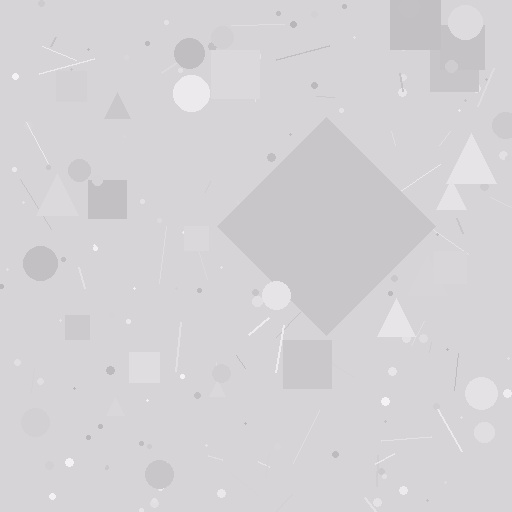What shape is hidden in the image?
A diamond is hidden in the image.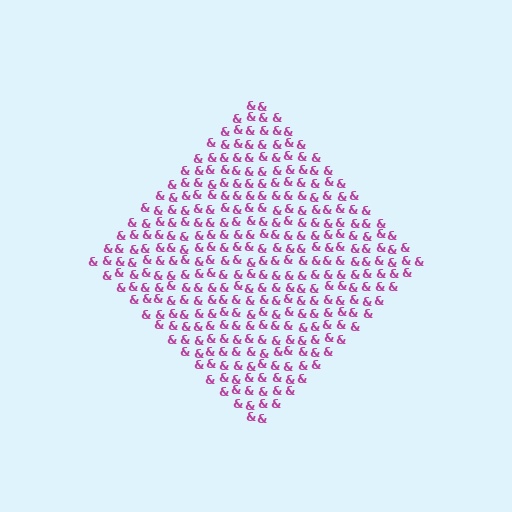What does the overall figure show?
The overall figure shows a diamond.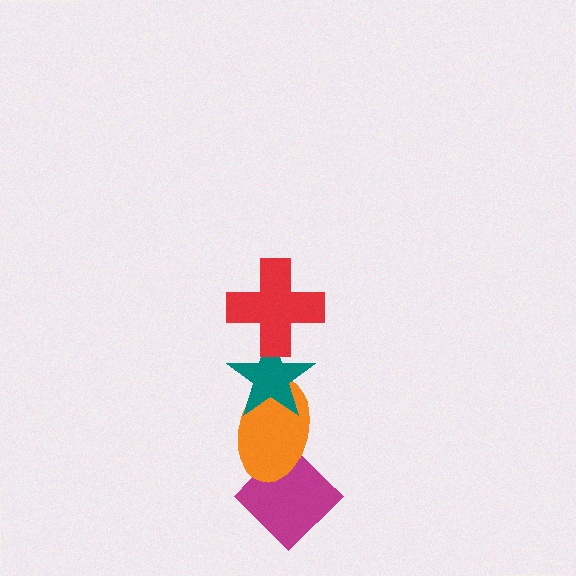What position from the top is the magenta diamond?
The magenta diamond is 4th from the top.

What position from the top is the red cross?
The red cross is 1st from the top.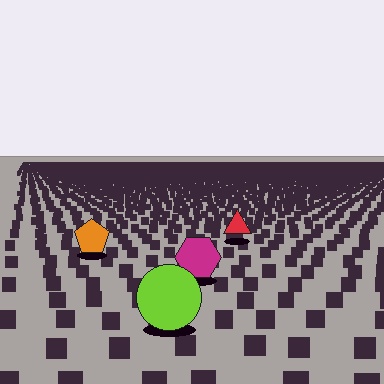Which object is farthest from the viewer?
The red triangle is farthest from the viewer. It appears smaller and the ground texture around it is denser.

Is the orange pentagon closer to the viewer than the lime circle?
No. The lime circle is closer — you can tell from the texture gradient: the ground texture is coarser near it.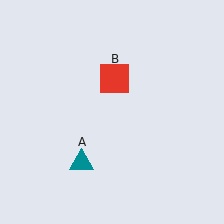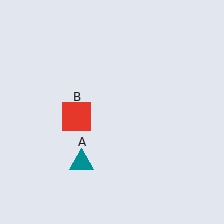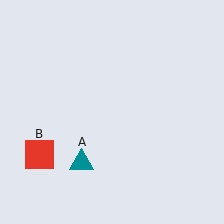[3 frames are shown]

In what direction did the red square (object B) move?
The red square (object B) moved down and to the left.